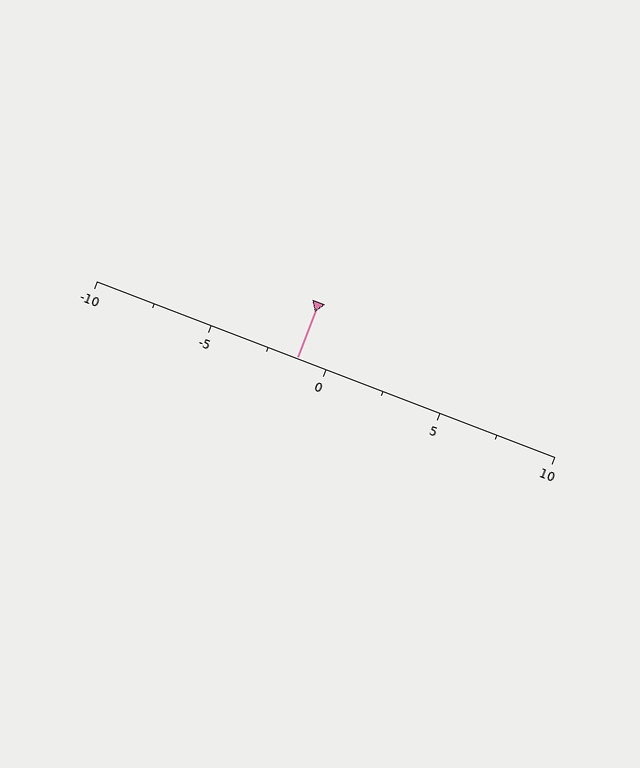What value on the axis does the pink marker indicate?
The marker indicates approximately -1.2.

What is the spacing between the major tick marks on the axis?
The major ticks are spaced 5 apart.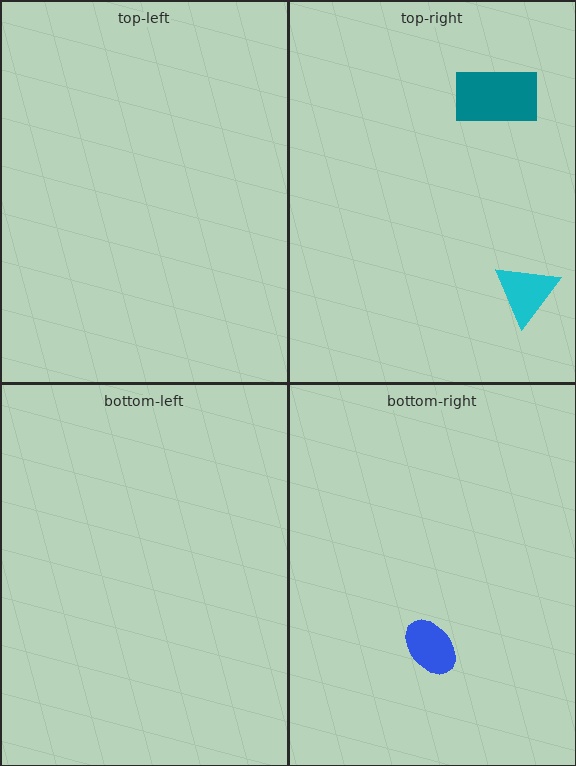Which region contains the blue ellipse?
The bottom-right region.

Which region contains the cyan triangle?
The top-right region.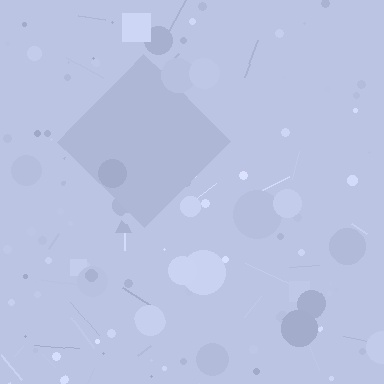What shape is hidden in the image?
A diamond is hidden in the image.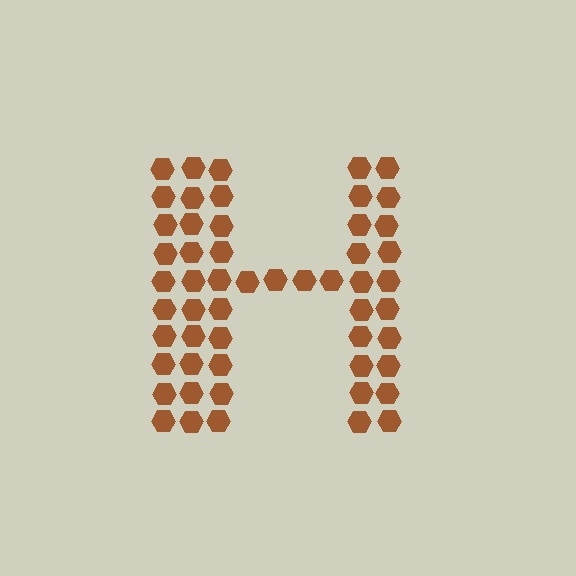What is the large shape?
The large shape is the letter H.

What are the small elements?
The small elements are hexagons.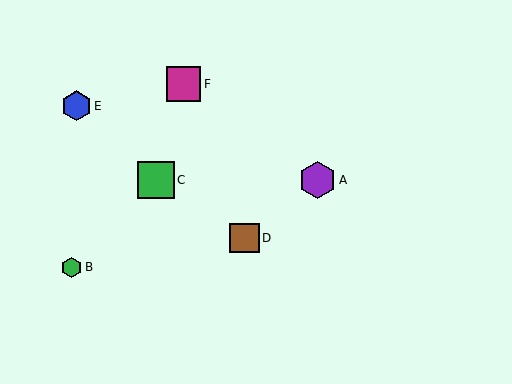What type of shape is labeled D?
Shape D is a brown square.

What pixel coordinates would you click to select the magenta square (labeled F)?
Click at (184, 84) to select the magenta square F.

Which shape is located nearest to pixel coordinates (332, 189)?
The purple hexagon (labeled A) at (317, 180) is nearest to that location.